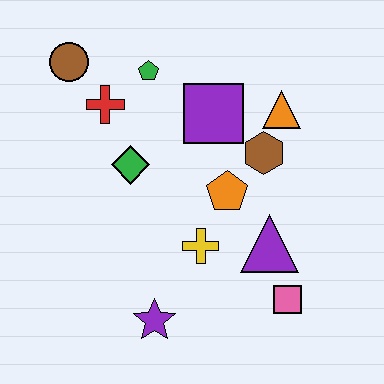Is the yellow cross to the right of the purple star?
Yes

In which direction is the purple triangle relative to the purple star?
The purple triangle is to the right of the purple star.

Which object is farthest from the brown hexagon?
The brown circle is farthest from the brown hexagon.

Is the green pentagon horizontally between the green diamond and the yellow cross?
Yes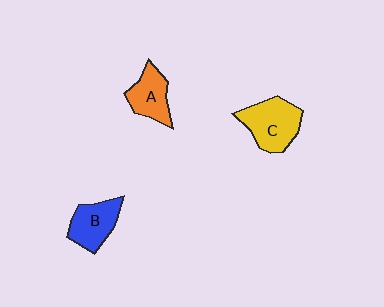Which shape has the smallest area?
Shape A (orange).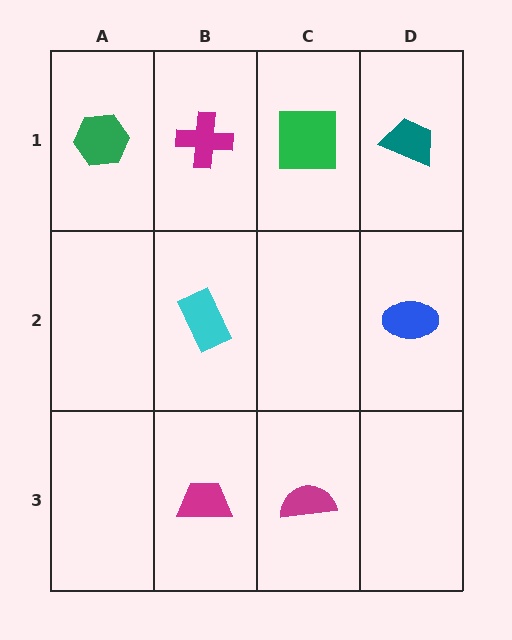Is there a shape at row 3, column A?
No, that cell is empty.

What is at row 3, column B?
A magenta trapezoid.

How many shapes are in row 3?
2 shapes.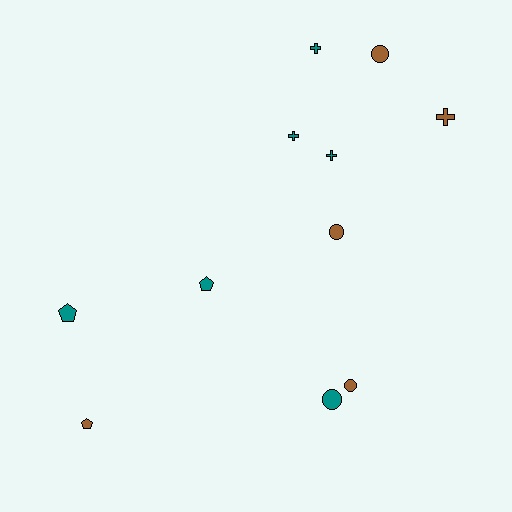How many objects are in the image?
There are 11 objects.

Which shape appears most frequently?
Cross, with 4 objects.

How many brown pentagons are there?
There is 1 brown pentagon.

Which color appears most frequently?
Teal, with 6 objects.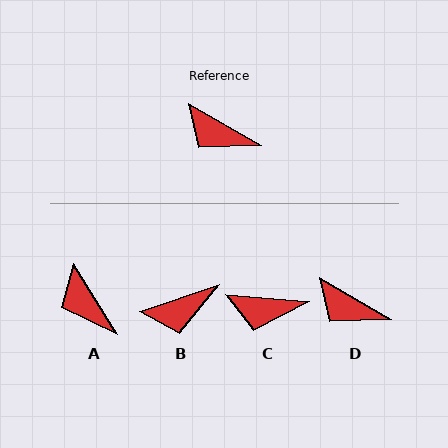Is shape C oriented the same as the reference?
No, it is off by about 26 degrees.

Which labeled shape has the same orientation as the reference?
D.